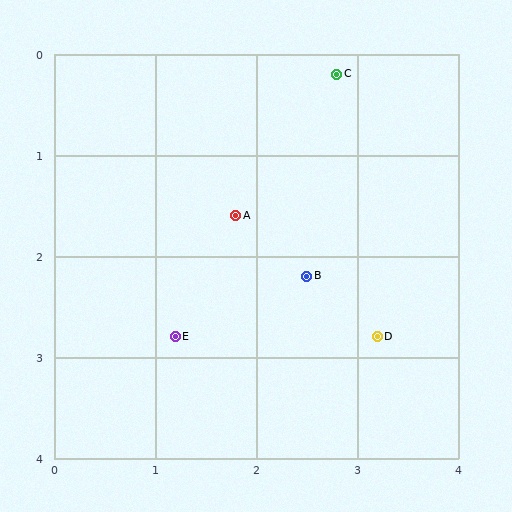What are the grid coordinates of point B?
Point B is at approximately (2.5, 2.2).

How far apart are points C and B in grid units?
Points C and B are about 2.0 grid units apart.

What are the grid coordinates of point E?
Point E is at approximately (1.2, 2.8).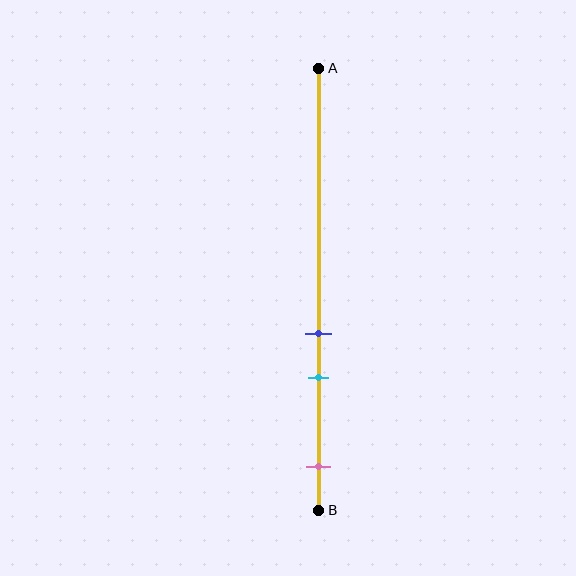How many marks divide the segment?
There are 3 marks dividing the segment.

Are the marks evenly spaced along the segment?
No, the marks are not evenly spaced.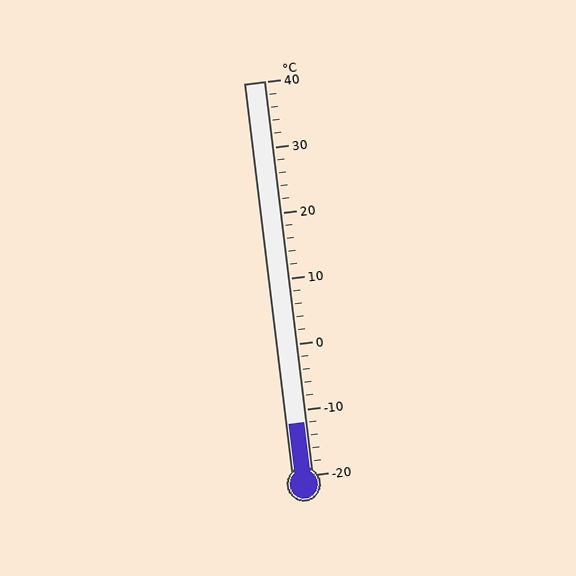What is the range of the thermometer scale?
The thermometer scale ranges from -20°C to 40°C.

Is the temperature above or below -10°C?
The temperature is below -10°C.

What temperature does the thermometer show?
The thermometer shows approximately -12°C.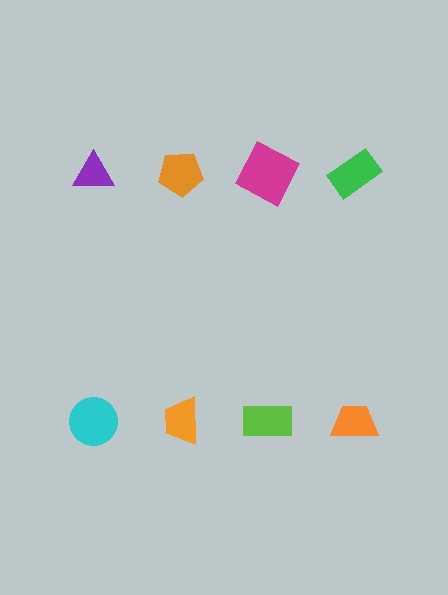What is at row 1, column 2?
An orange pentagon.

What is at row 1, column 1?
A purple triangle.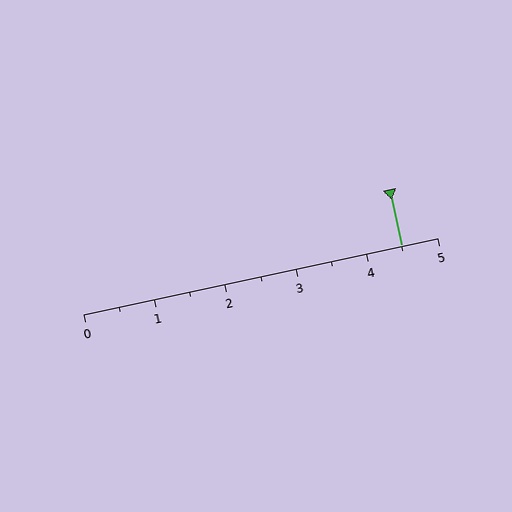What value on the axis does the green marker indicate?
The marker indicates approximately 4.5.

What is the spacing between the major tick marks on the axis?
The major ticks are spaced 1 apart.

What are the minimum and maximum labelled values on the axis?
The axis runs from 0 to 5.